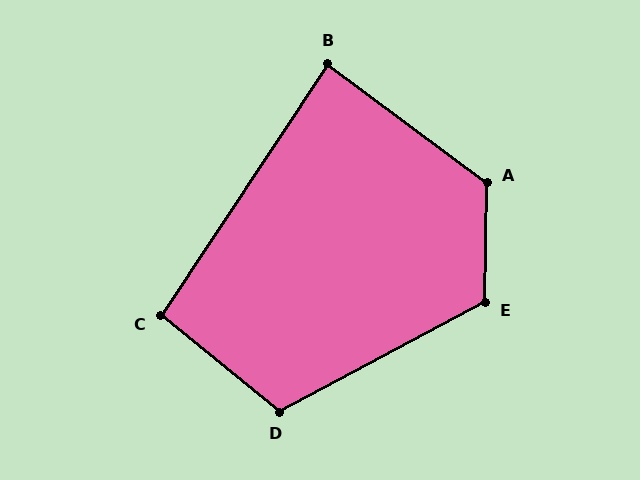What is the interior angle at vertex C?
Approximately 95 degrees (obtuse).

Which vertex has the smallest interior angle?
B, at approximately 87 degrees.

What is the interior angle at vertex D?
Approximately 113 degrees (obtuse).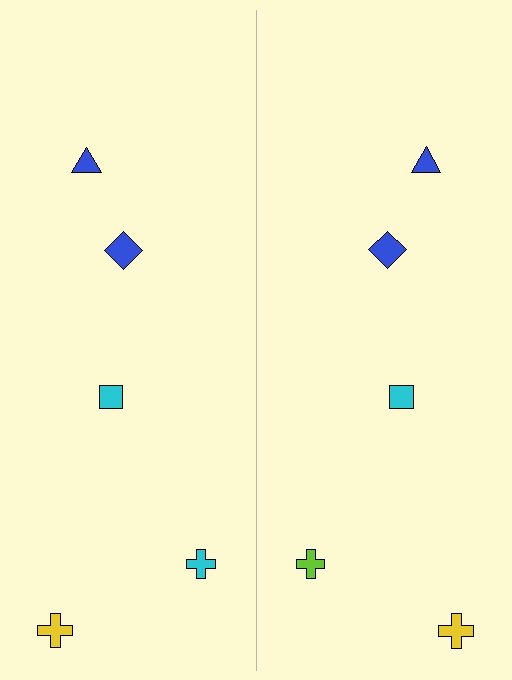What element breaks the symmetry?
The lime cross on the right side breaks the symmetry — its mirror counterpart is cyan.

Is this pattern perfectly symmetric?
No, the pattern is not perfectly symmetric. The lime cross on the right side breaks the symmetry — its mirror counterpart is cyan.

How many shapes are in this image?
There are 10 shapes in this image.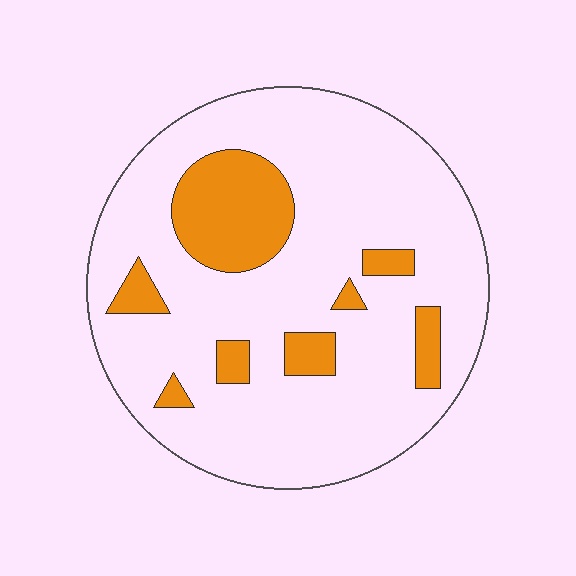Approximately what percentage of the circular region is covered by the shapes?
Approximately 20%.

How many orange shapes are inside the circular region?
8.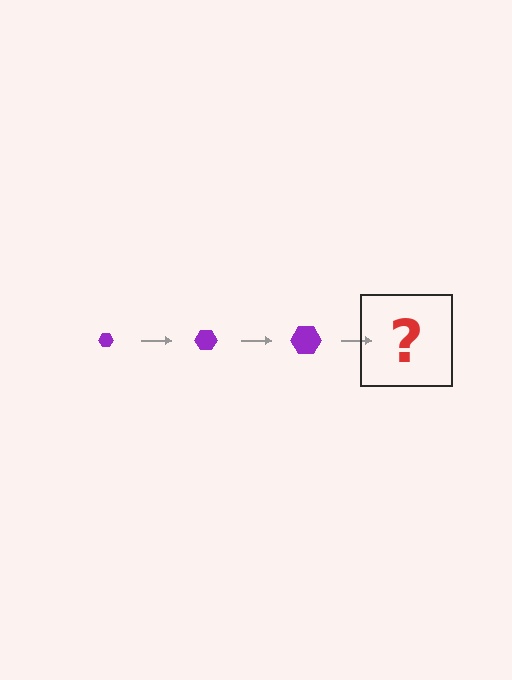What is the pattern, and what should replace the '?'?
The pattern is that the hexagon gets progressively larger each step. The '?' should be a purple hexagon, larger than the previous one.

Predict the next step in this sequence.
The next step is a purple hexagon, larger than the previous one.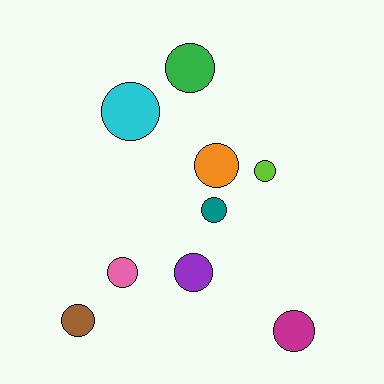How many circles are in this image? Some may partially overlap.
There are 9 circles.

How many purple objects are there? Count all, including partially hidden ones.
There is 1 purple object.